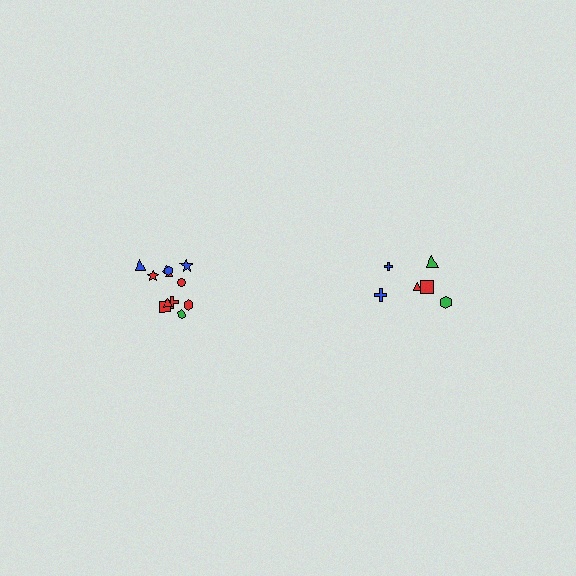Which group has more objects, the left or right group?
The left group.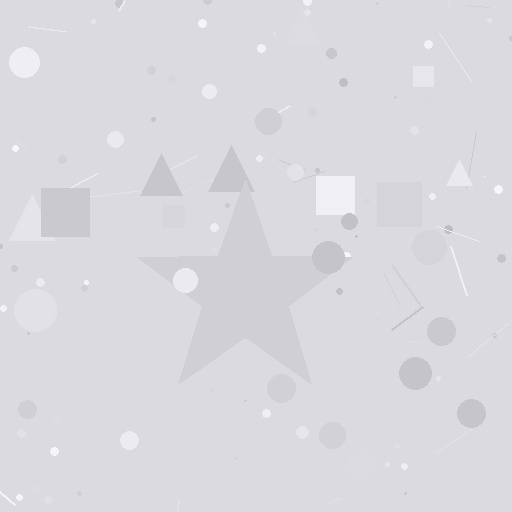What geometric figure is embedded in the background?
A star is embedded in the background.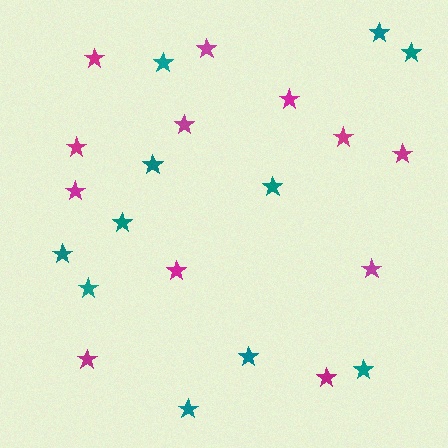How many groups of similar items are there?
There are 2 groups: one group of teal stars (11) and one group of magenta stars (12).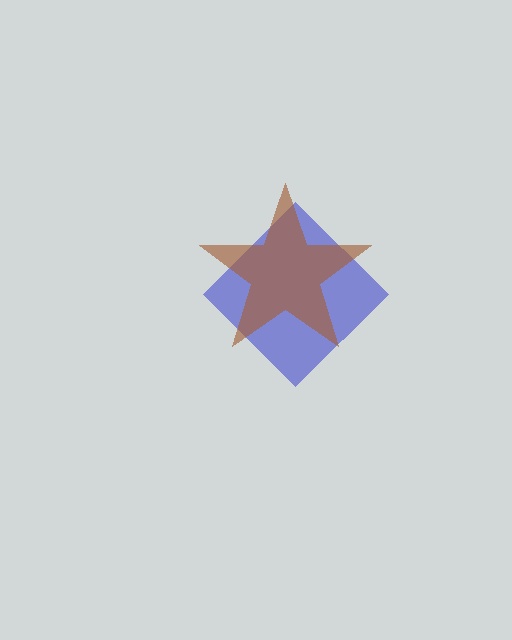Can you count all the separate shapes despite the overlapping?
Yes, there are 2 separate shapes.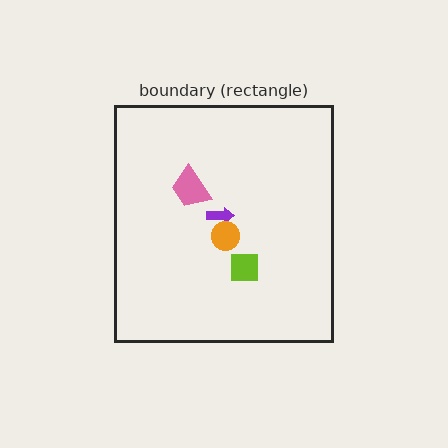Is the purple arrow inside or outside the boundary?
Inside.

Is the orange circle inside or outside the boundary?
Inside.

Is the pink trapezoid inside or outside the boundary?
Inside.